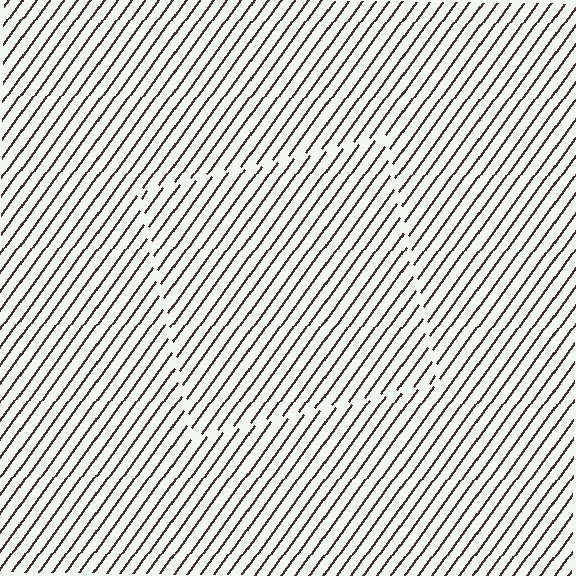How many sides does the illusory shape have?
4 sides — the line-ends trace a square.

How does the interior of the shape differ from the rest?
The interior of the shape contains the same grating, shifted by half a period — the contour is defined by the phase discontinuity where line-ends from the inner and outer gratings abut.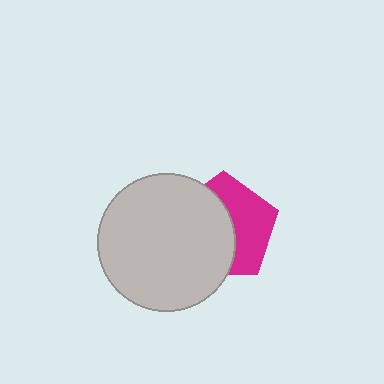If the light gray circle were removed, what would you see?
You would see the complete magenta pentagon.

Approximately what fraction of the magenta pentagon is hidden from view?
Roughly 55% of the magenta pentagon is hidden behind the light gray circle.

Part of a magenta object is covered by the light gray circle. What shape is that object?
It is a pentagon.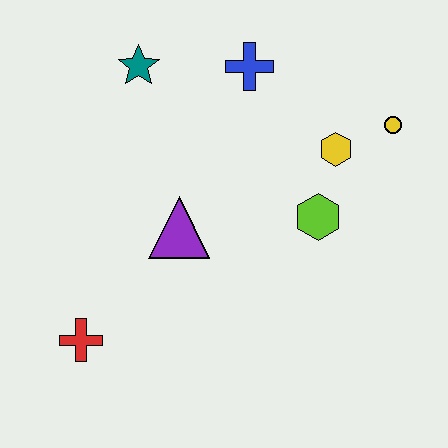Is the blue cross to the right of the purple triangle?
Yes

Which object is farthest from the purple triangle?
The yellow circle is farthest from the purple triangle.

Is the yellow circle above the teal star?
No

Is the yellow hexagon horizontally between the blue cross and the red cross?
No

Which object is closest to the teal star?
The blue cross is closest to the teal star.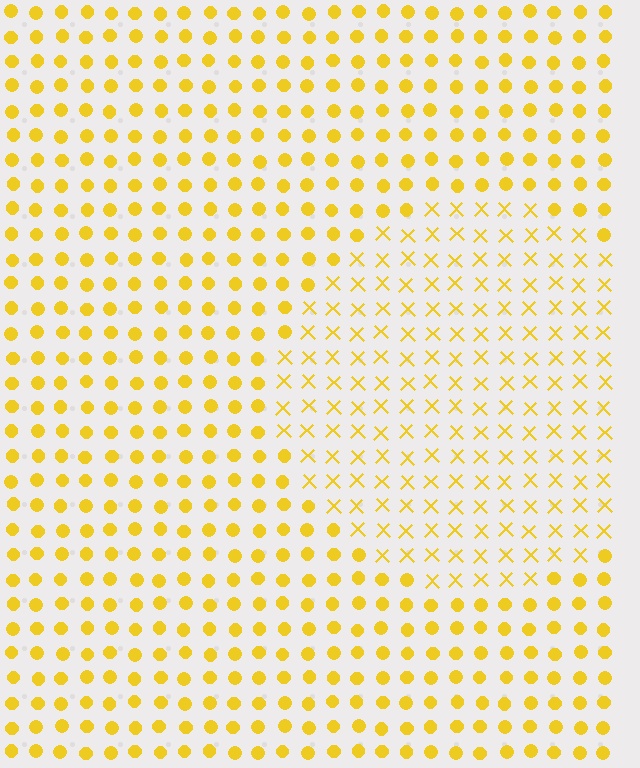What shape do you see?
I see a circle.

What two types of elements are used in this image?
The image uses X marks inside the circle region and circles outside it.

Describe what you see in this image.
The image is filled with small yellow elements arranged in a uniform grid. A circle-shaped region contains X marks, while the surrounding area contains circles. The boundary is defined purely by the change in element shape.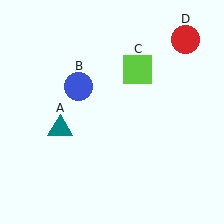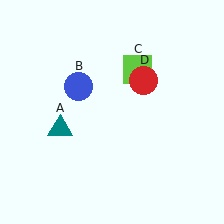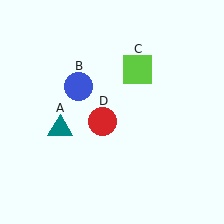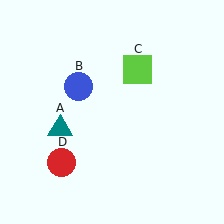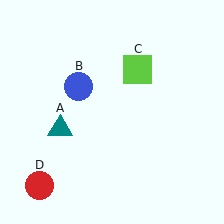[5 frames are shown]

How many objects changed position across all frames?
1 object changed position: red circle (object D).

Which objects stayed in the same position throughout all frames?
Teal triangle (object A) and blue circle (object B) and lime square (object C) remained stationary.